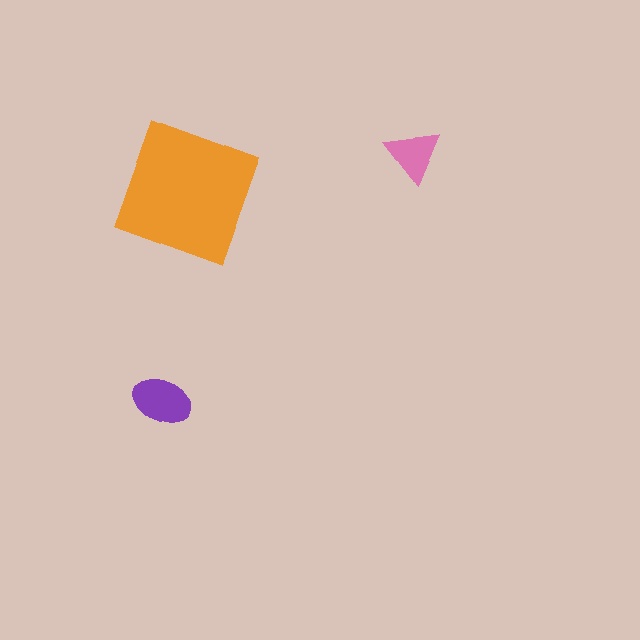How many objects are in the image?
There are 3 objects in the image.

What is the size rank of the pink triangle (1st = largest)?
3rd.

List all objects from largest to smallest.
The orange square, the purple ellipse, the pink triangle.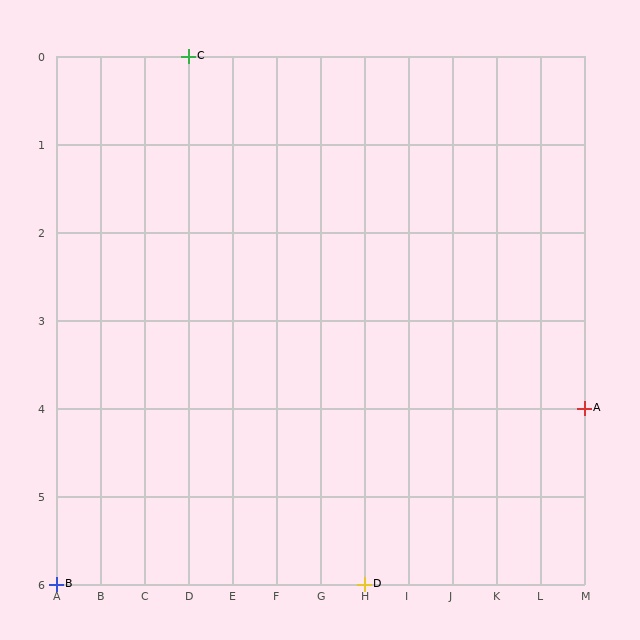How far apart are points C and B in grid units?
Points C and B are 3 columns and 6 rows apart (about 6.7 grid units diagonally).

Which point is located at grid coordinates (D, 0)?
Point C is at (D, 0).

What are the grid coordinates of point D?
Point D is at grid coordinates (H, 6).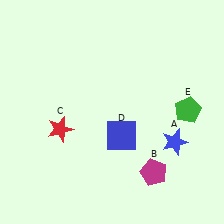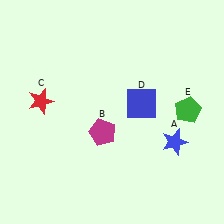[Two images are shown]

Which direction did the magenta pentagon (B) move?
The magenta pentagon (B) moved left.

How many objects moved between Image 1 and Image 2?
3 objects moved between the two images.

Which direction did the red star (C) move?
The red star (C) moved up.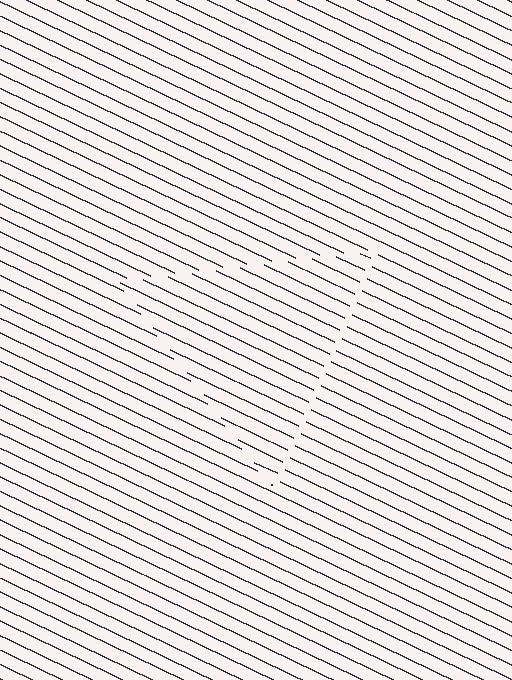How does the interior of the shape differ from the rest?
The interior of the shape contains the same grating, shifted by half a period — the contour is defined by the phase discontinuity where line-ends from the inner and outer gratings abut.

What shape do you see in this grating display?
An illusory triangle. The interior of the shape contains the same grating, shifted by half a period — the contour is defined by the phase discontinuity where line-ends from the inner and outer gratings abut.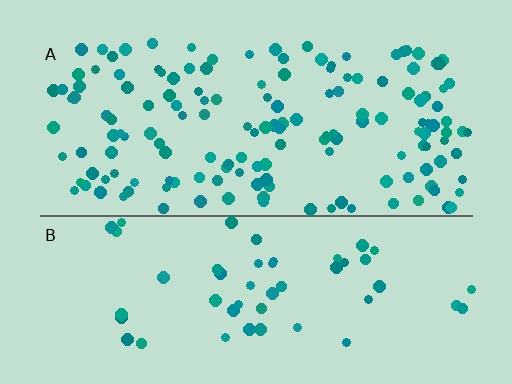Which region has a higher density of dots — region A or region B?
A (the top).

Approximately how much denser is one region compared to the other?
Approximately 2.9× — region A over region B.